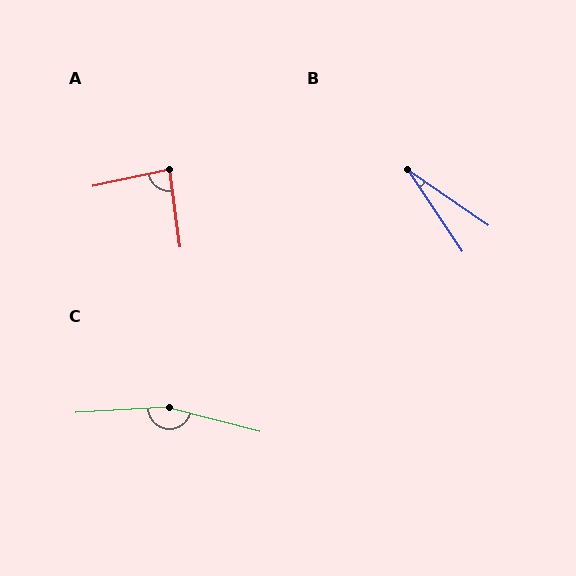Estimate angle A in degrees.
Approximately 85 degrees.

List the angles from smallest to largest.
B (22°), A (85°), C (162°).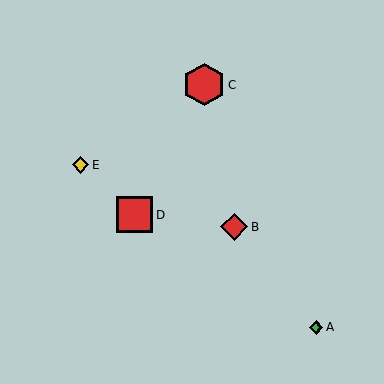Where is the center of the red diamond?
The center of the red diamond is at (234, 227).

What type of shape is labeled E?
Shape E is a yellow diamond.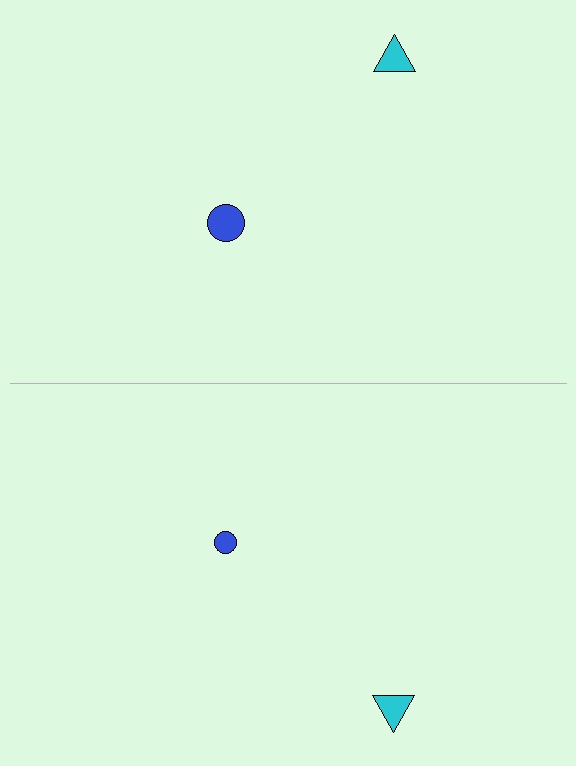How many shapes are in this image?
There are 4 shapes in this image.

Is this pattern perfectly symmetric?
No, the pattern is not perfectly symmetric. The blue circle on the bottom side has a different size than its mirror counterpart.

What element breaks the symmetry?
The blue circle on the bottom side has a different size than its mirror counterpart.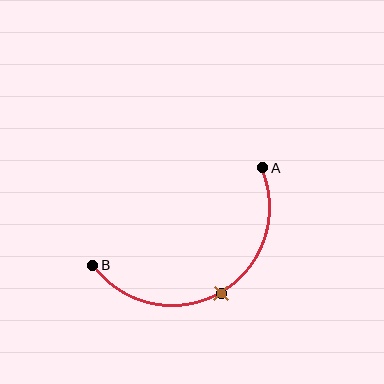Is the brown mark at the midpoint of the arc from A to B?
Yes. The brown mark lies on the arc at equal arc-length from both A and B — it is the arc midpoint.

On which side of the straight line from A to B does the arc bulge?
The arc bulges below the straight line connecting A and B.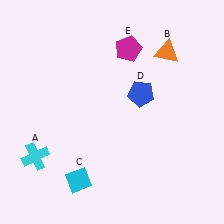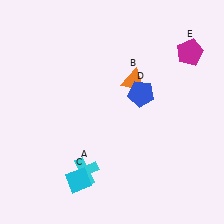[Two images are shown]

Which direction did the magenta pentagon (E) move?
The magenta pentagon (E) moved right.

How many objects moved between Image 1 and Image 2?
3 objects moved between the two images.